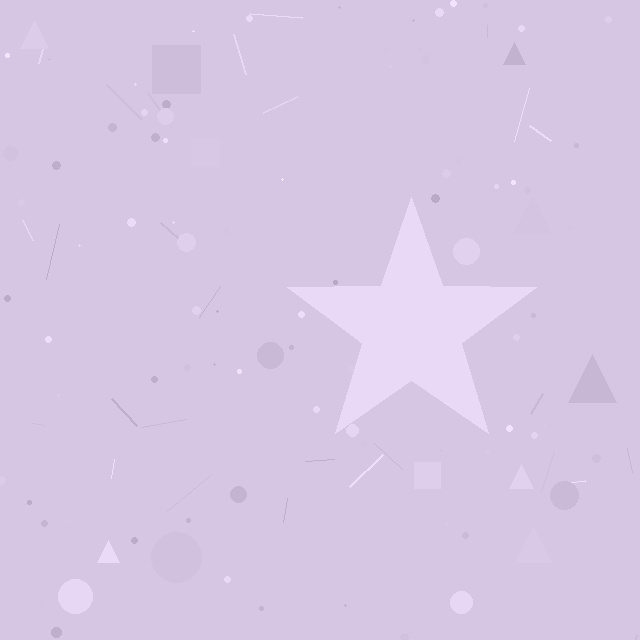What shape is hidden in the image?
A star is hidden in the image.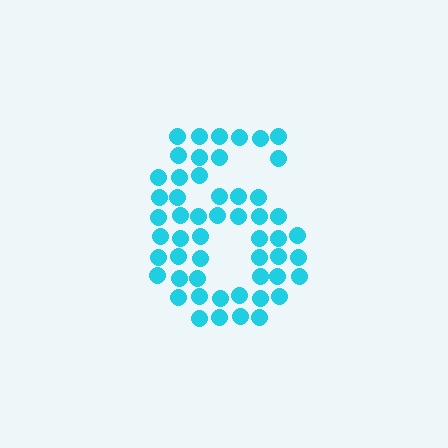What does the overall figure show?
The overall figure shows the digit 6.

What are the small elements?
The small elements are circles.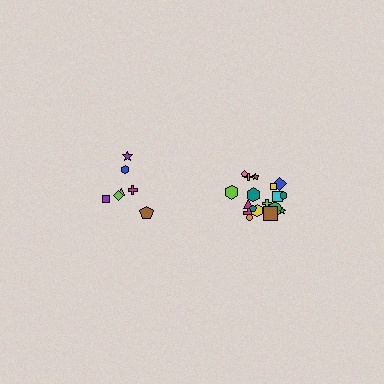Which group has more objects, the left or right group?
The right group.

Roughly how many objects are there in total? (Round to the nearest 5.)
Roughly 25 objects in total.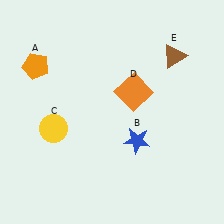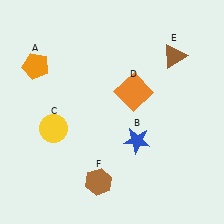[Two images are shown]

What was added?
A brown hexagon (F) was added in Image 2.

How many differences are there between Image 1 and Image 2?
There is 1 difference between the two images.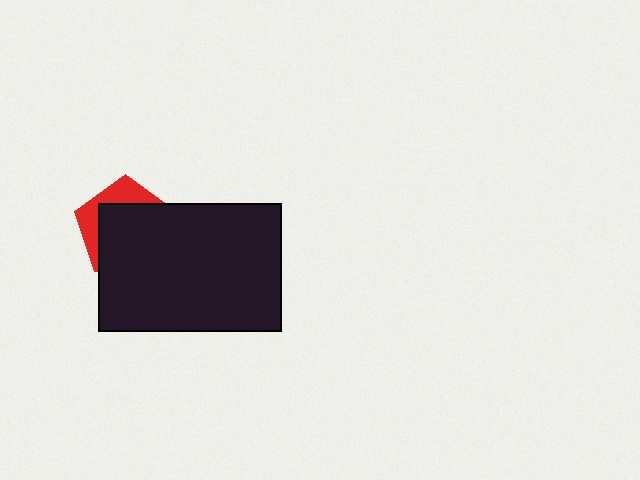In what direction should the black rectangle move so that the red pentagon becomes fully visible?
The black rectangle should move toward the lower-right. That is the shortest direction to clear the overlap and leave the red pentagon fully visible.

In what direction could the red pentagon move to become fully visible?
The red pentagon could move toward the upper-left. That would shift it out from behind the black rectangle entirely.